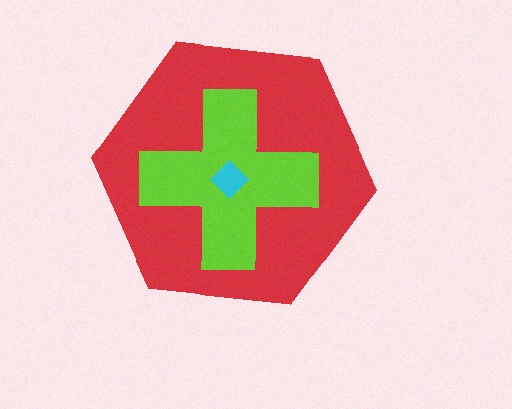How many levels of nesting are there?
3.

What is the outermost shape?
The red hexagon.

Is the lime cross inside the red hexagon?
Yes.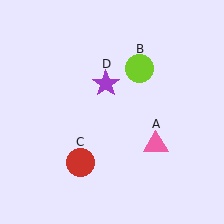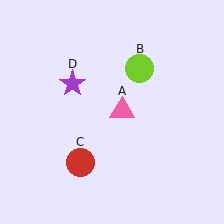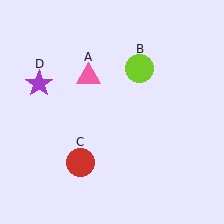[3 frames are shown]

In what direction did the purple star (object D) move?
The purple star (object D) moved left.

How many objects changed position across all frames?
2 objects changed position: pink triangle (object A), purple star (object D).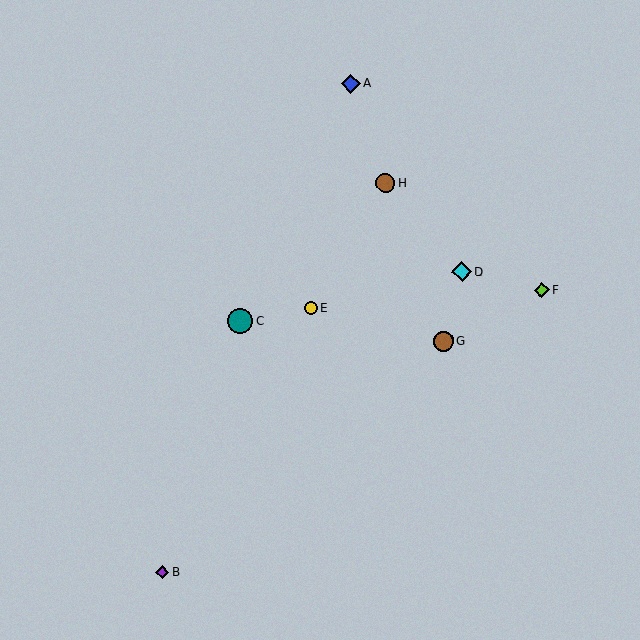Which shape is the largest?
The teal circle (labeled C) is the largest.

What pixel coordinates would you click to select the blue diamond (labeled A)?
Click at (351, 83) to select the blue diamond A.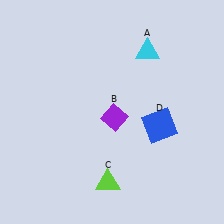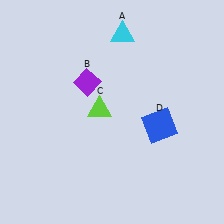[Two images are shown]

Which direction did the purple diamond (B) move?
The purple diamond (B) moved up.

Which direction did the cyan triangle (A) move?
The cyan triangle (A) moved left.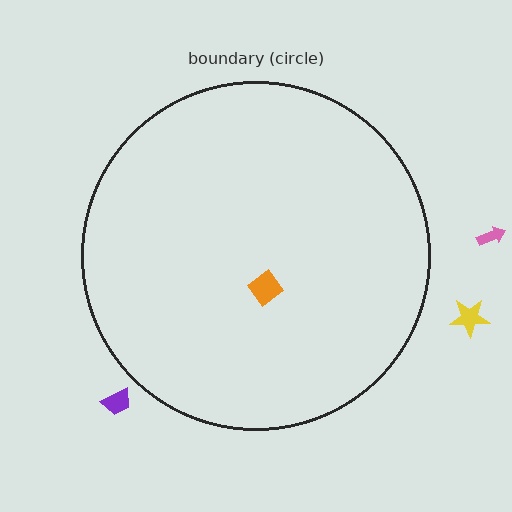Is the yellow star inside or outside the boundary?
Outside.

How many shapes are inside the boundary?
1 inside, 3 outside.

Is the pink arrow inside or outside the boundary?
Outside.